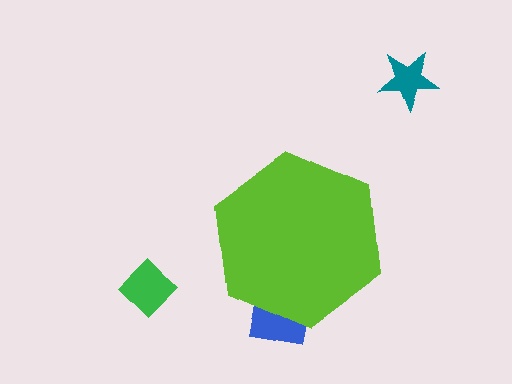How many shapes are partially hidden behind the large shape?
1 shape is partially hidden.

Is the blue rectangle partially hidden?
Yes, the blue rectangle is partially hidden behind the lime hexagon.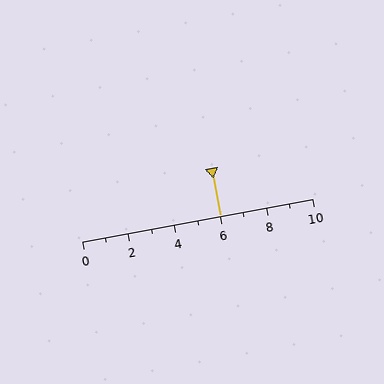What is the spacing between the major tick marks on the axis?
The major ticks are spaced 2 apart.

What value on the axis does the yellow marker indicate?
The marker indicates approximately 6.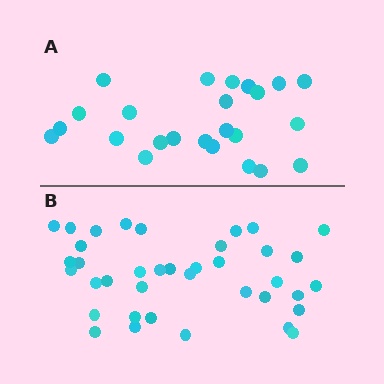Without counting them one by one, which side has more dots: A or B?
Region B (the bottom region) has more dots.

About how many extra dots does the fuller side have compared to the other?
Region B has approximately 15 more dots than region A.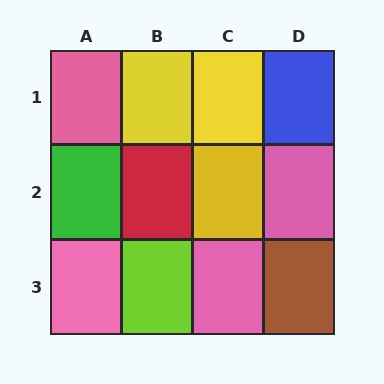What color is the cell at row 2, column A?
Green.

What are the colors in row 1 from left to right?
Pink, yellow, yellow, blue.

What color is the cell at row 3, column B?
Lime.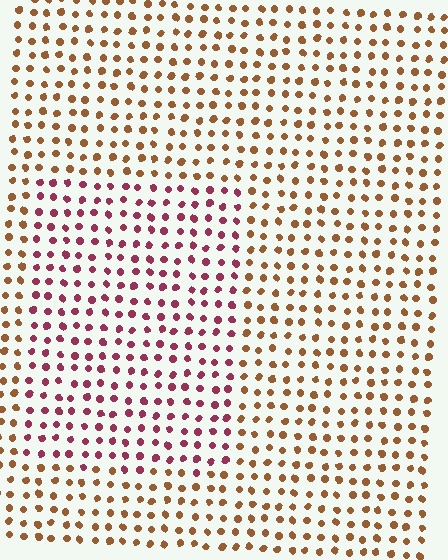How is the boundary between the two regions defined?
The boundary is defined purely by a slight shift in hue (about 48 degrees). Spacing, size, and orientation are identical on both sides.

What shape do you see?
I see a rectangle.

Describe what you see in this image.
The image is filled with small brown elements in a uniform arrangement. A rectangle-shaped region is visible where the elements are tinted to a slightly different hue, forming a subtle color boundary.